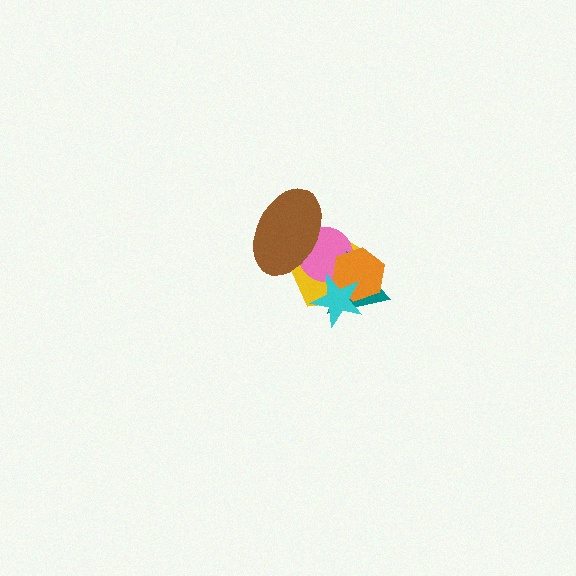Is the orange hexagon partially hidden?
Yes, it is partially covered by another shape.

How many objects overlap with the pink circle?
5 objects overlap with the pink circle.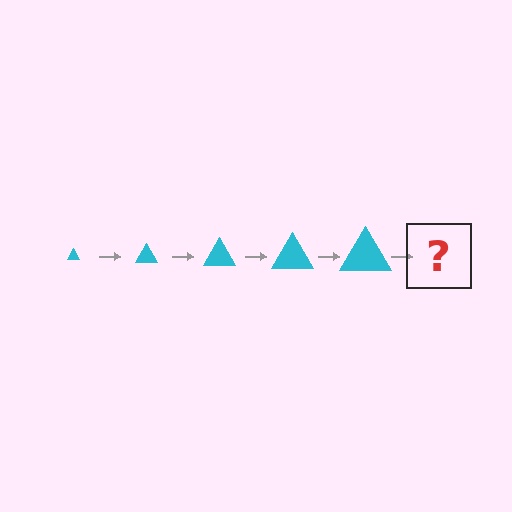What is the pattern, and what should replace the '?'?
The pattern is that the triangle gets progressively larger each step. The '?' should be a cyan triangle, larger than the previous one.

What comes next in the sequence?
The next element should be a cyan triangle, larger than the previous one.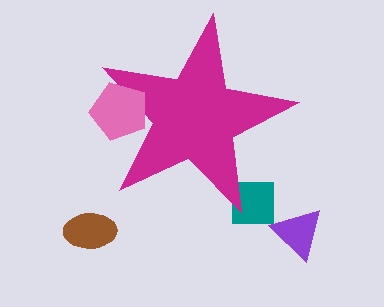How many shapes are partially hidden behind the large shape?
1 shape is partially hidden.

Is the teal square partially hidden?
Yes, the teal square is partially hidden behind the magenta star.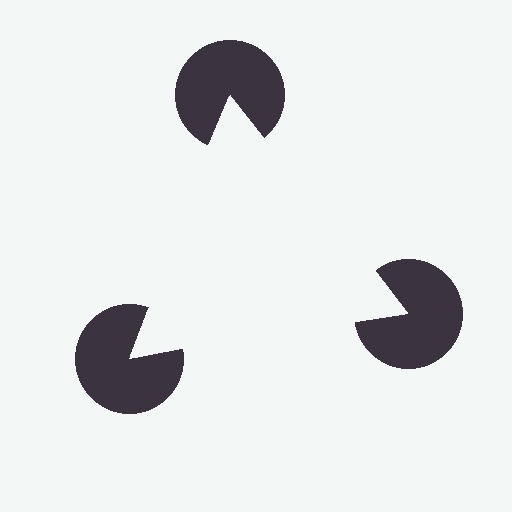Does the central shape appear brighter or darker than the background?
It typically appears slightly brighter than the background, even though no actual brightness change is drawn.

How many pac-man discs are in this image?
There are 3 — one at each vertex of the illusory triangle.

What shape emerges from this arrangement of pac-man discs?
An illusory triangle — its edges are inferred from the aligned wedge cuts in the pac-man discs, not physically drawn.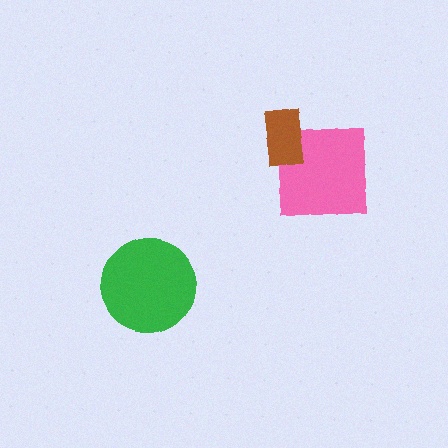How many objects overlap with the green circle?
0 objects overlap with the green circle.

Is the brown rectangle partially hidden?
No, no other shape covers it.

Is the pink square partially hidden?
Yes, it is partially covered by another shape.